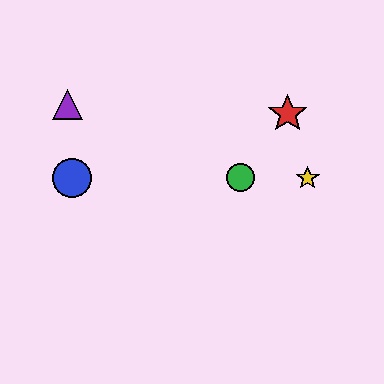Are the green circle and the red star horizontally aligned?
No, the green circle is at y≈178 and the red star is at y≈114.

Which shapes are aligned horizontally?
The blue circle, the green circle, the yellow star are aligned horizontally.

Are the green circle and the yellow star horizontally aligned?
Yes, both are at y≈178.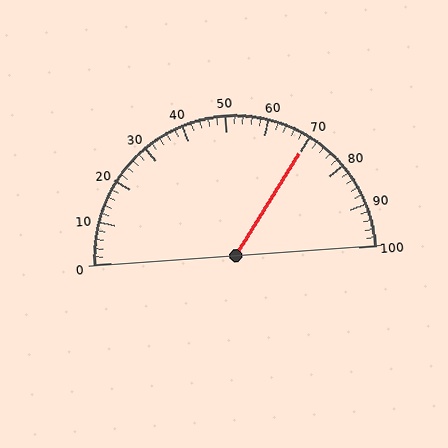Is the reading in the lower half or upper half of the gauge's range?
The reading is in the upper half of the range (0 to 100).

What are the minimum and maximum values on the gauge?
The gauge ranges from 0 to 100.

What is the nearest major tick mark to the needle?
The nearest major tick mark is 70.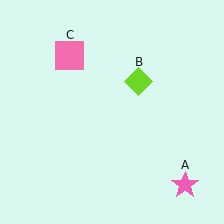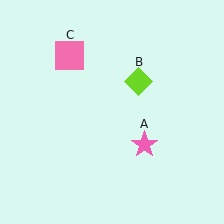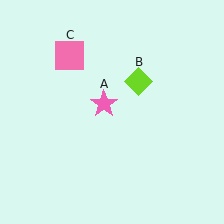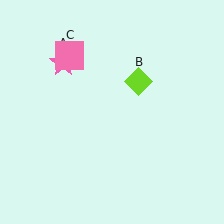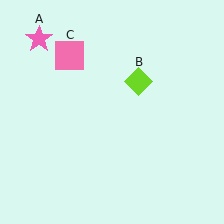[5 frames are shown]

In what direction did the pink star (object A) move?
The pink star (object A) moved up and to the left.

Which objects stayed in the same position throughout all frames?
Lime diamond (object B) and pink square (object C) remained stationary.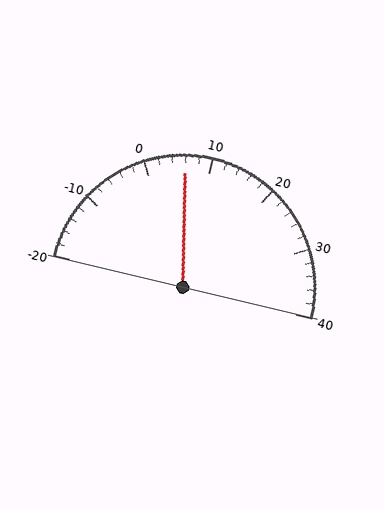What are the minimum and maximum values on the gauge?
The gauge ranges from -20 to 40.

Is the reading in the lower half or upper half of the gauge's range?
The reading is in the lower half of the range (-20 to 40).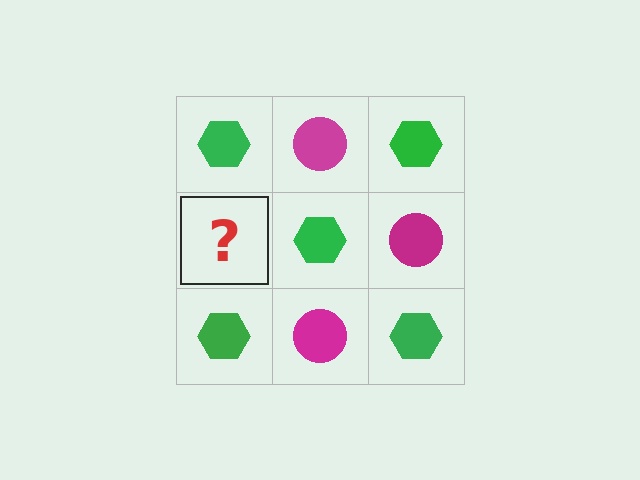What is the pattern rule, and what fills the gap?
The rule is that it alternates green hexagon and magenta circle in a checkerboard pattern. The gap should be filled with a magenta circle.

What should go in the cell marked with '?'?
The missing cell should contain a magenta circle.